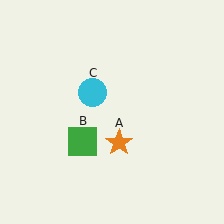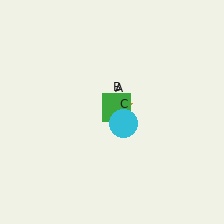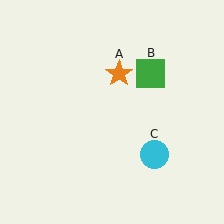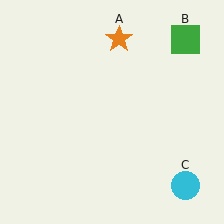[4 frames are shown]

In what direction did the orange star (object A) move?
The orange star (object A) moved up.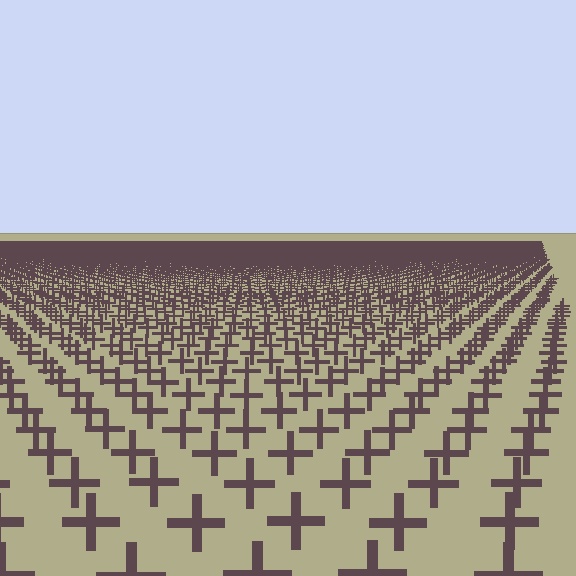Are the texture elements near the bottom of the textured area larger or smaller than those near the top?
Larger. Near the bottom, elements are closer to the viewer and appear at a bigger on-screen size.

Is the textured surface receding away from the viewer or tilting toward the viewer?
The surface is receding away from the viewer. Texture elements get smaller and denser toward the top.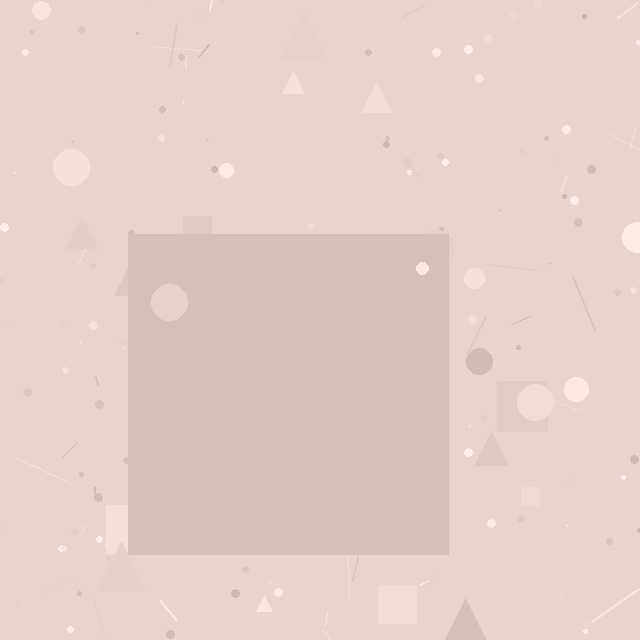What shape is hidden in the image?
A square is hidden in the image.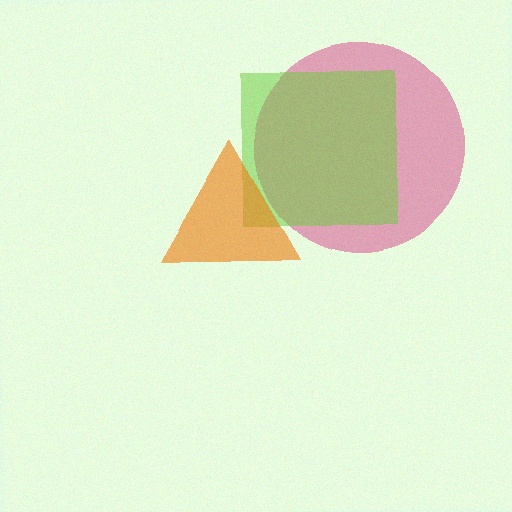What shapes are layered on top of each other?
The layered shapes are: a pink circle, a lime square, an orange triangle.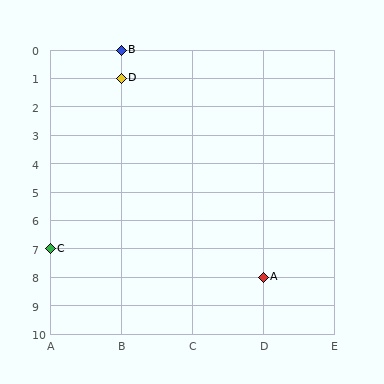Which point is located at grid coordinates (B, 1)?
Point D is at (B, 1).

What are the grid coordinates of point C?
Point C is at grid coordinates (A, 7).